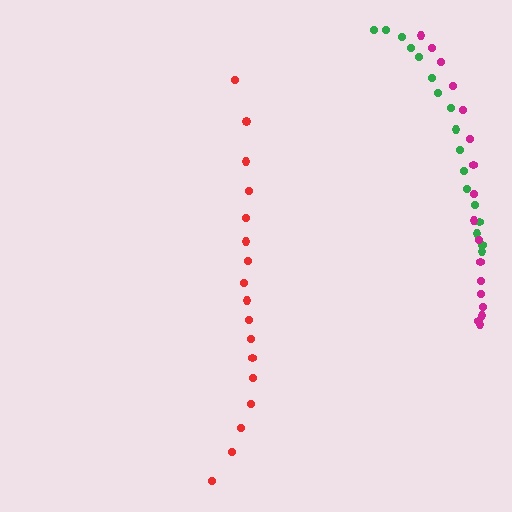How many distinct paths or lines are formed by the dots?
There are 3 distinct paths.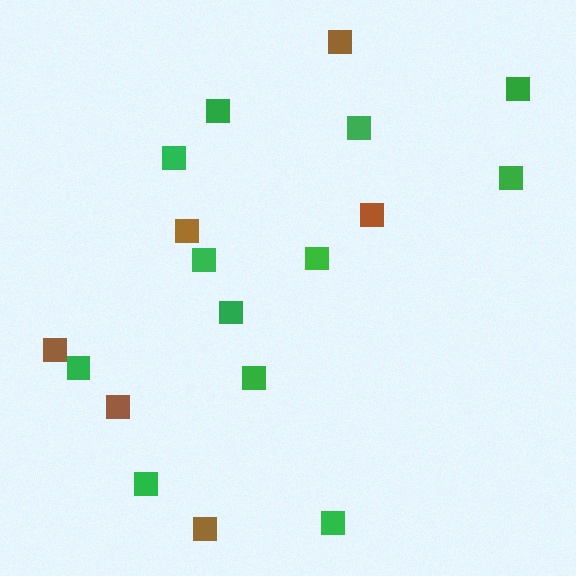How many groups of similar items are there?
There are 2 groups: one group of brown squares (6) and one group of green squares (12).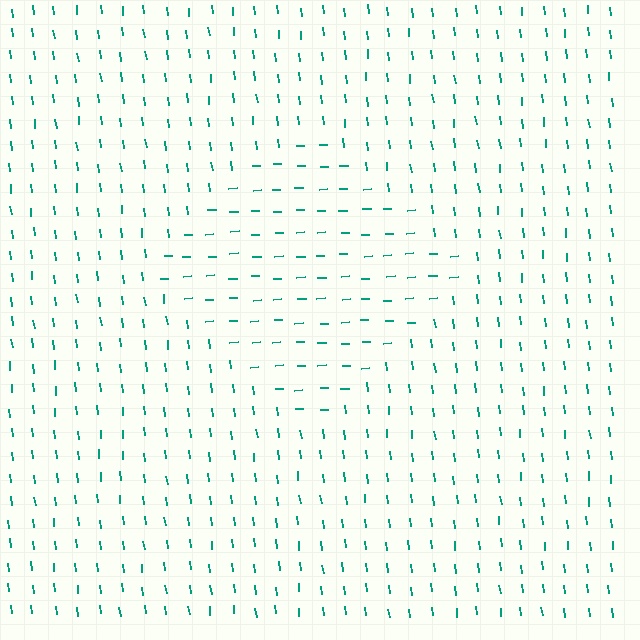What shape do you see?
I see a diamond.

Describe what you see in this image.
The image is filled with small teal line segments. A diamond region in the image has lines oriented differently from the surrounding lines, creating a visible texture boundary.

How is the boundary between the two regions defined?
The boundary is defined purely by a change in line orientation (approximately 86 degrees difference). All lines are the same color and thickness.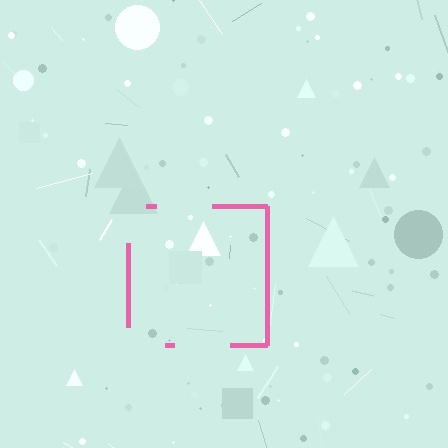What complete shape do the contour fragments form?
The contour fragments form a square.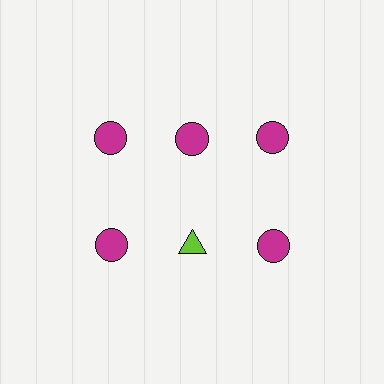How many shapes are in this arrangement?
There are 6 shapes arranged in a grid pattern.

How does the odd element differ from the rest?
It differs in both color (lime instead of magenta) and shape (triangle instead of circle).